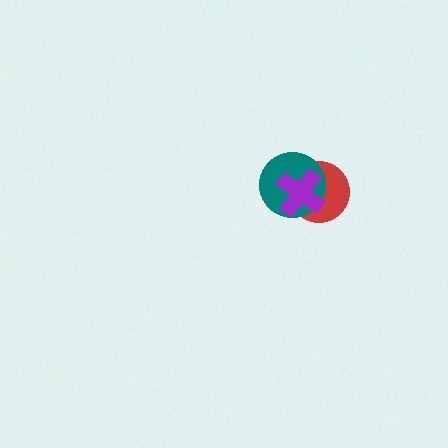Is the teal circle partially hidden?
Yes, it is partially covered by another shape.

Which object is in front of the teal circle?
The purple cross is in front of the teal circle.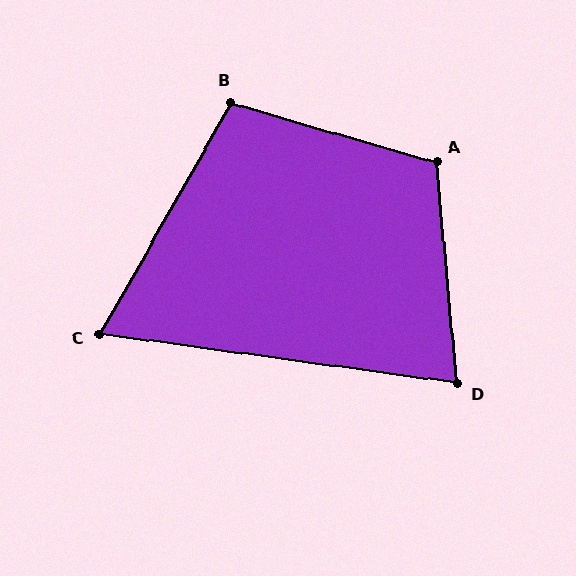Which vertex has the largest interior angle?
A, at approximately 112 degrees.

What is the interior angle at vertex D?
Approximately 77 degrees (acute).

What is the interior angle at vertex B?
Approximately 103 degrees (obtuse).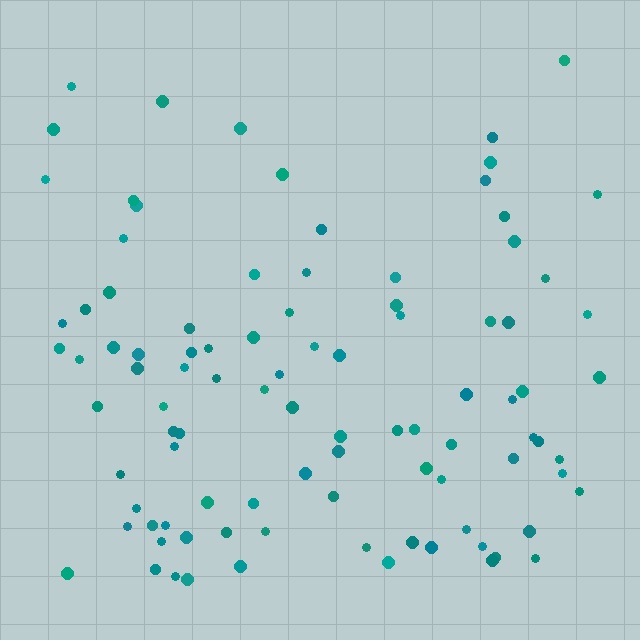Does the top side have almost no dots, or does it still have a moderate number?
Still a moderate number, just noticeably fewer than the bottom.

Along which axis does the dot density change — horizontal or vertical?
Vertical.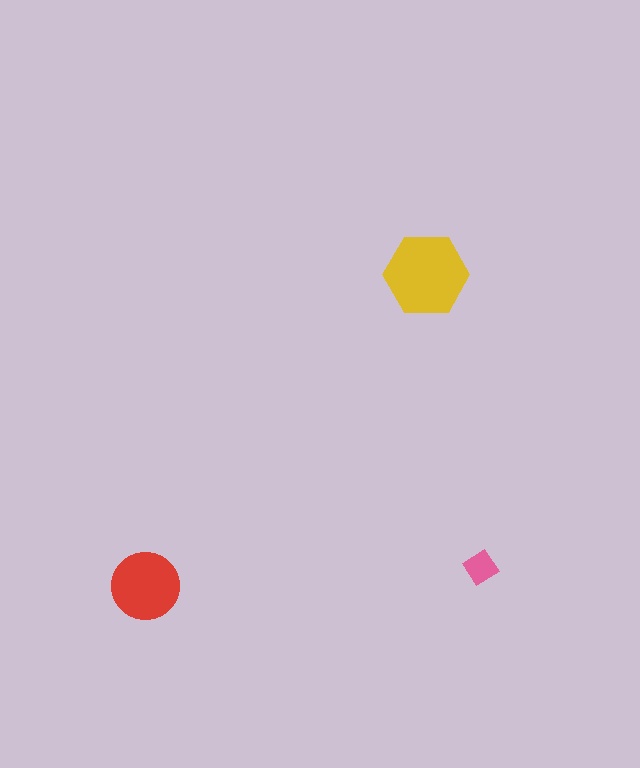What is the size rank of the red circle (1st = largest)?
2nd.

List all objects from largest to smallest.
The yellow hexagon, the red circle, the pink diamond.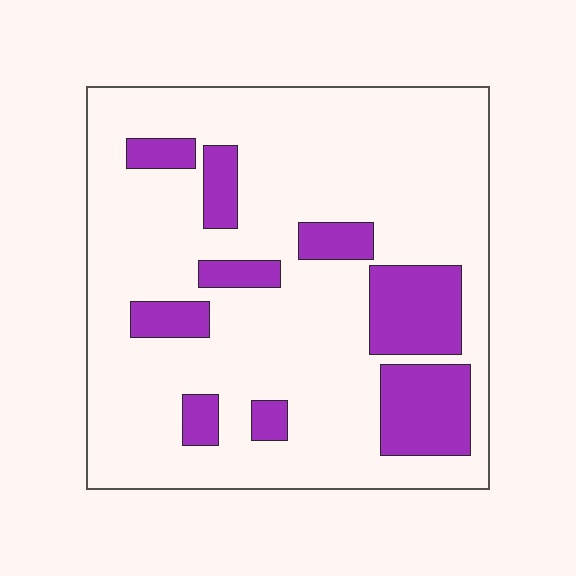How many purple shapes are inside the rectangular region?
9.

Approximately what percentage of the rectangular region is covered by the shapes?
Approximately 20%.